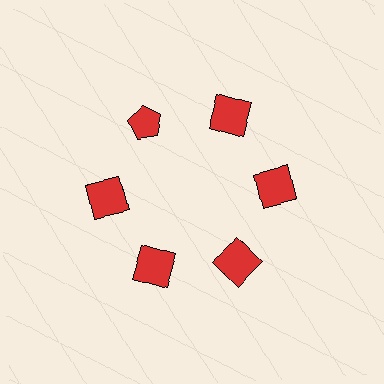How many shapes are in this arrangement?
There are 6 shapes arranged in a ring pattern.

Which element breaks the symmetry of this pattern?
The red pentagon at roughly the 11 o'clock position breaks the symmetry. All other shapes are red squares.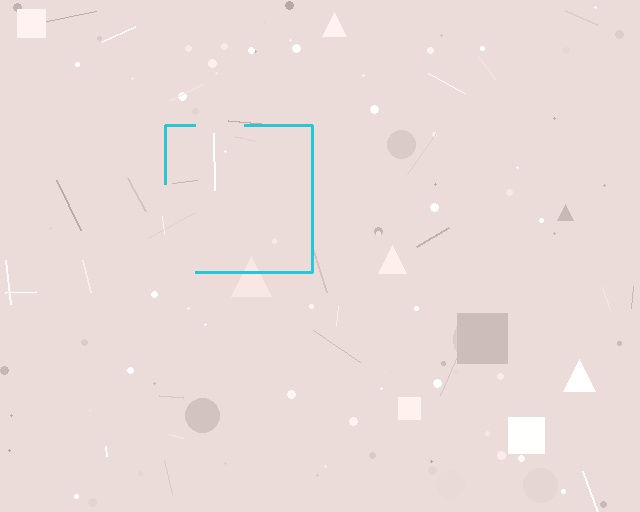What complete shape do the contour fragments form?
The contour fragments form a square.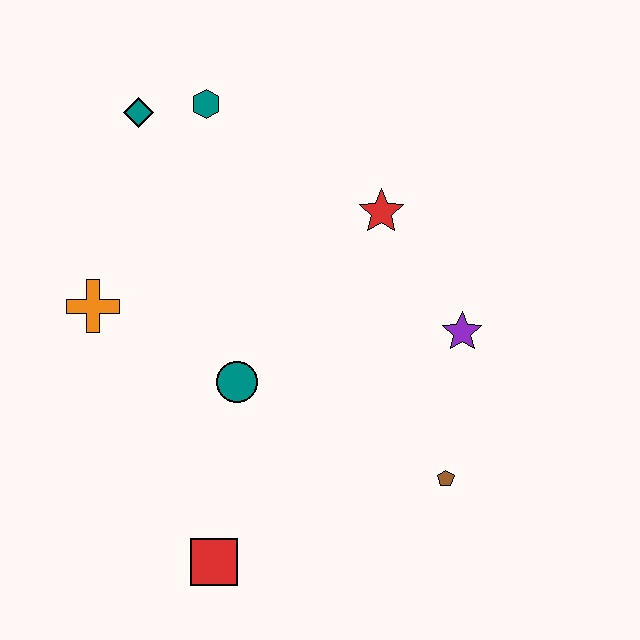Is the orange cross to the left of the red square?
Yes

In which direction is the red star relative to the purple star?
The red star is above the purple star.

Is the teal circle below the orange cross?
Yes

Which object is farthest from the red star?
The red square is farthest from the red star.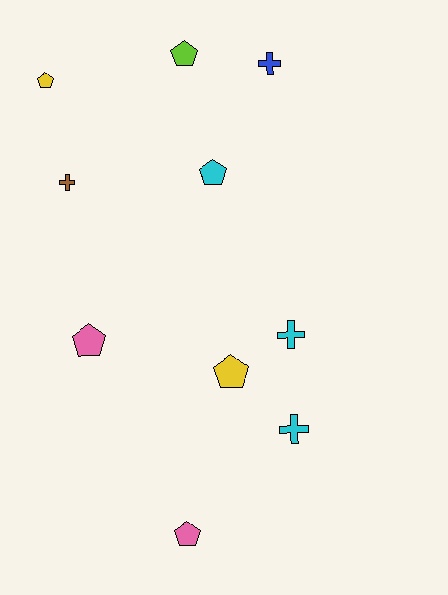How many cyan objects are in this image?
There are 3 cyan objects.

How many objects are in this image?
There are 10 objects.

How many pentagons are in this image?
There are 6 pentagons.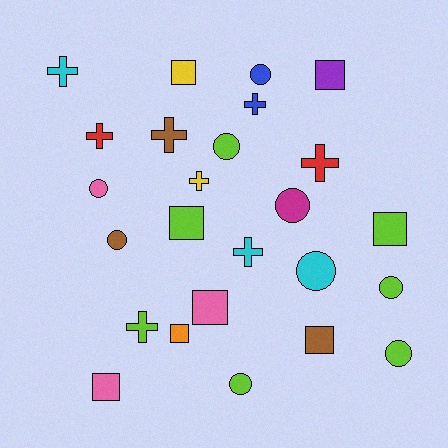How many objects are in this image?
There are 25 objects.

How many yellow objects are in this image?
There are 2 yellow objects.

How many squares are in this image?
There are 8 squares.